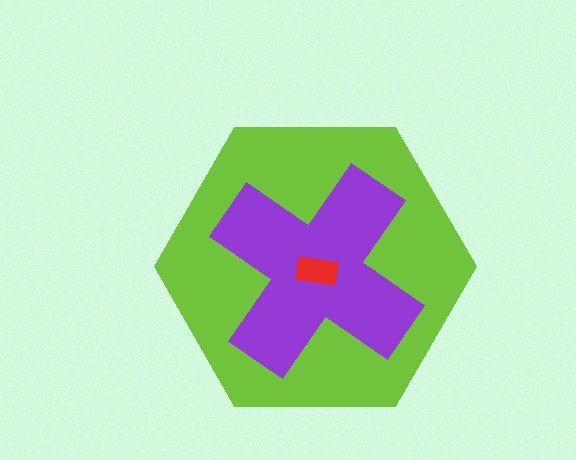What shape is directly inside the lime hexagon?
The purple cross.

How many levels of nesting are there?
3.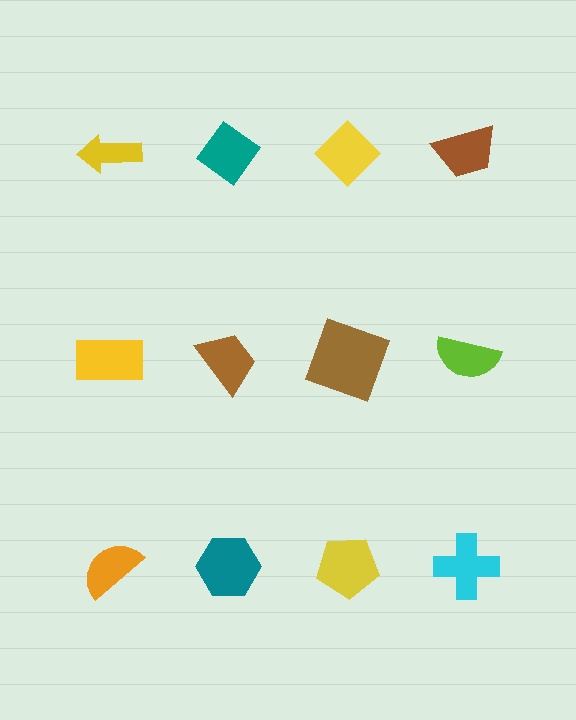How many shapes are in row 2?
4 shapes.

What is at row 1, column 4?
A brown trapezoid.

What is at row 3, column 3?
A yellow pentagon.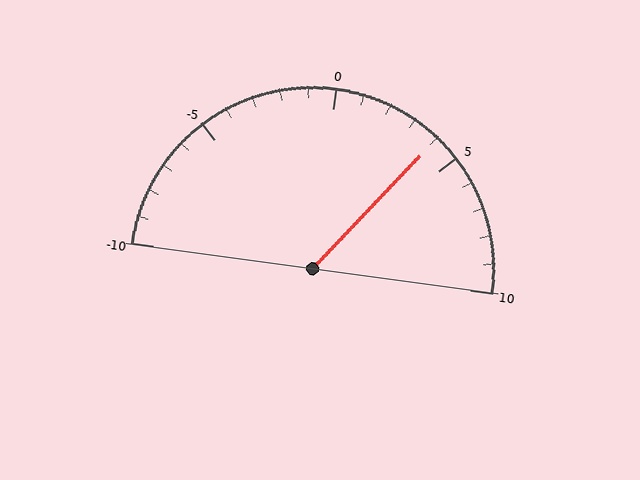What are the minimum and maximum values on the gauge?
The gauge ranges from -10 to 10.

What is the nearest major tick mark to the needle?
The nearest major tick mark is 5.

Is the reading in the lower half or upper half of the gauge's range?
The reading is in the upper half of the range (-10 to 10).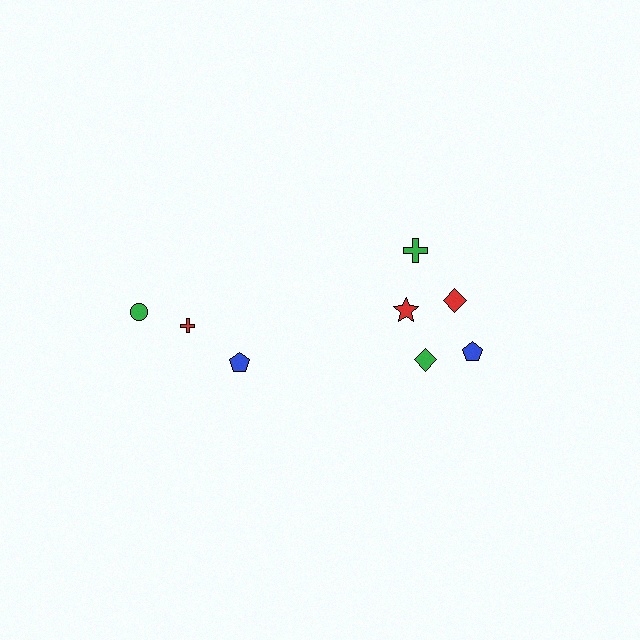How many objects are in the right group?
There are 5 objects.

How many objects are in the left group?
There are 3 objects.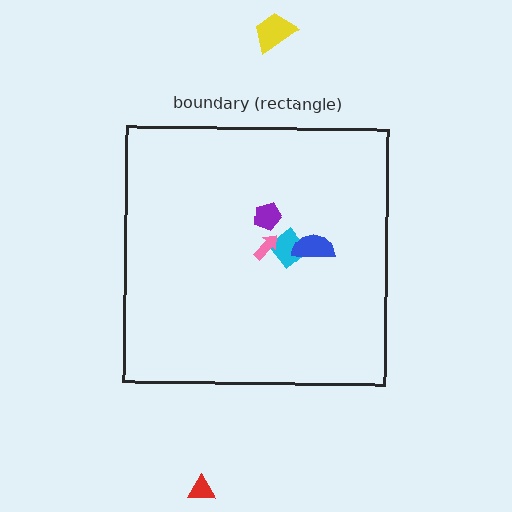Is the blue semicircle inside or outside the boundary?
Inside.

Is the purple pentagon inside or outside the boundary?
Inside.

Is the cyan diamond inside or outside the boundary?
Inside.